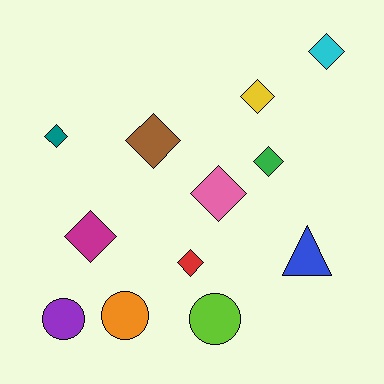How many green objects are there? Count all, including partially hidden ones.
There is 1 green object.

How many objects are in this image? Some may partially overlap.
There are 12 objects.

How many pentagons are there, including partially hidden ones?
There are no pentagons.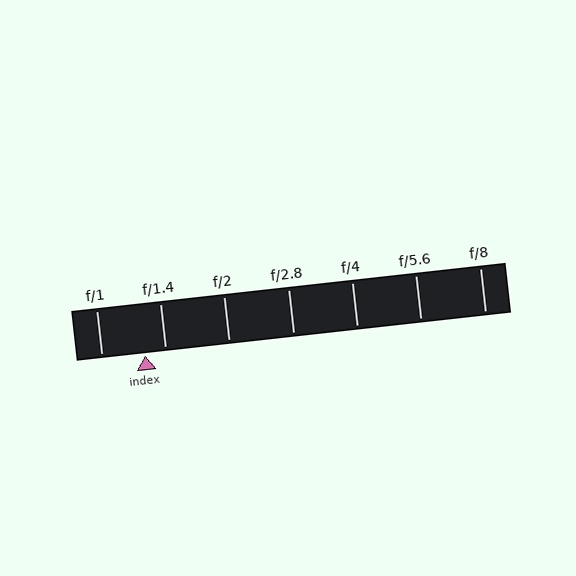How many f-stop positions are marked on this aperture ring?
There are 7 f-stop positions marked.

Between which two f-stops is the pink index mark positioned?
The index mark is between f/1 and f/1.4.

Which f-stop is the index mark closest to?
The index mark is closest to f/1.4.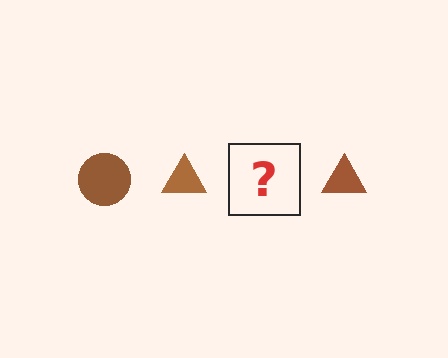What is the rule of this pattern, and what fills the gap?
The rule is that the pattern cycles through circle, triangle shapes in brown. The gap should be filled with a brown circle.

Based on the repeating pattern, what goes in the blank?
The blank should be a brown circle.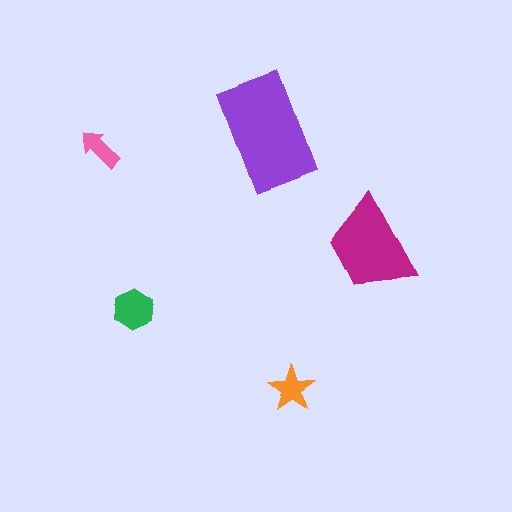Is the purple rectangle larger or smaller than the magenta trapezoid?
Larger.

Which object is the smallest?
The pink arrow.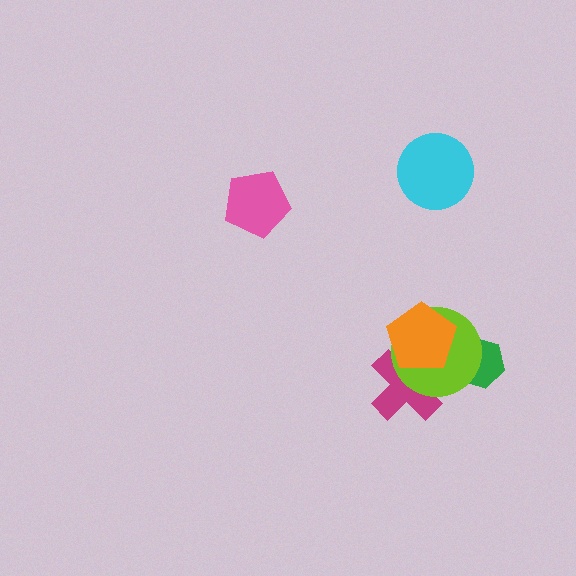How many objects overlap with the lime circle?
3 objects overlap with the lime circle.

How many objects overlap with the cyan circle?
0 objects overlap with the cyan circle.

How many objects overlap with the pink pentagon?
0 objects overlap with the pink pentagon.